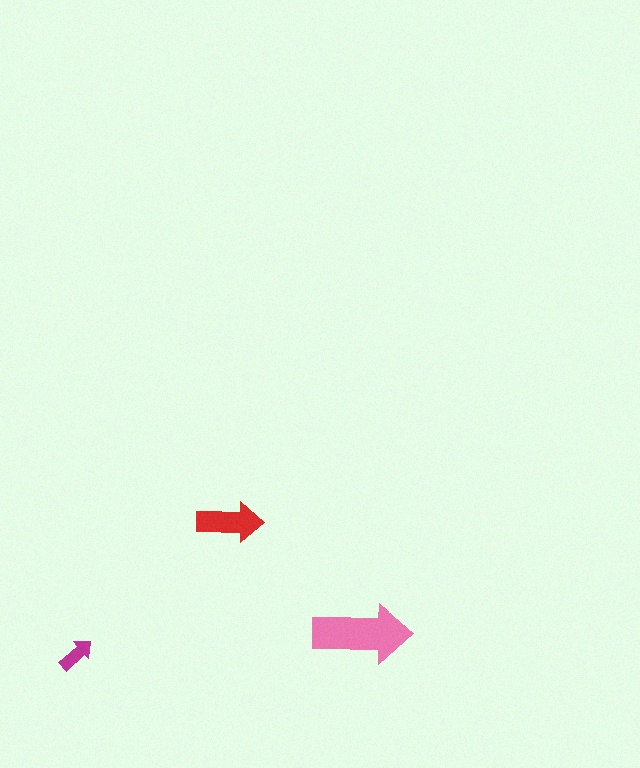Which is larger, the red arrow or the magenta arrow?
The red one.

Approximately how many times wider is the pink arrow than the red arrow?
About 1.5 times wider.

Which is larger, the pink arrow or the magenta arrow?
The pink one.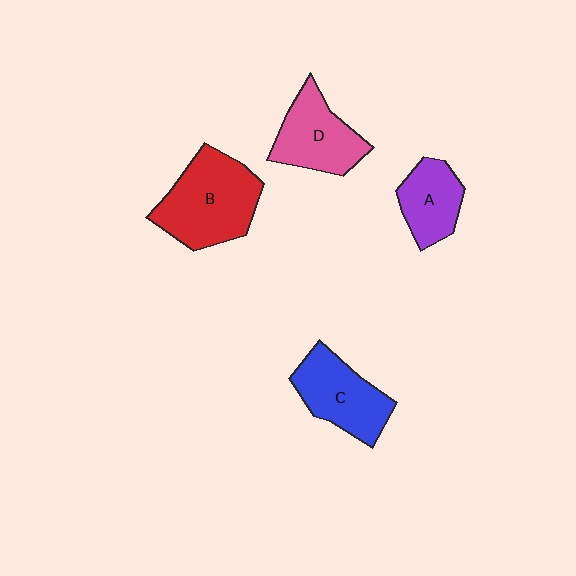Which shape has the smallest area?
Shape A (purple).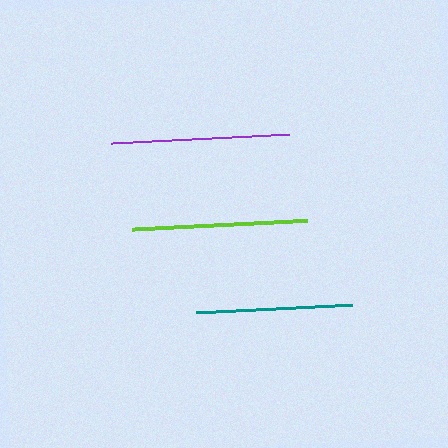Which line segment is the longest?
The purple line is the longest at approximately 178 pixels.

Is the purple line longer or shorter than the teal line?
The purple line is longer than the teal line.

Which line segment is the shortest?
The teal line is the shortest at approximately 156 pixels.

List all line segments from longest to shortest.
From longest to shortest: purple, lime, teal.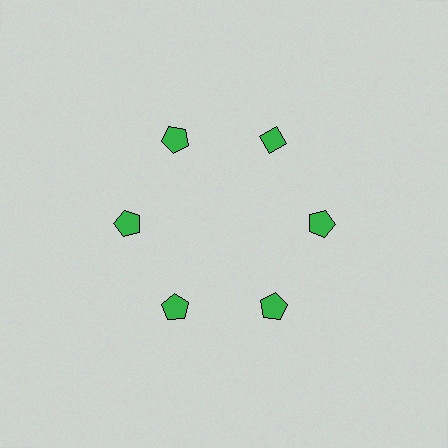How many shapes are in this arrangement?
There are 6 shapes arranged in a ring pattern.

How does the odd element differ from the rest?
It has a different shape: diamond instead of pentagon.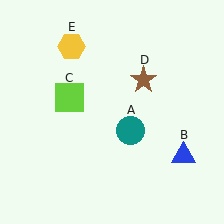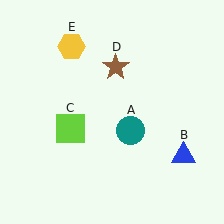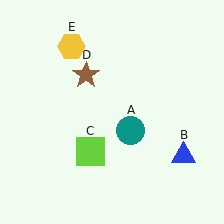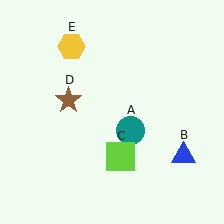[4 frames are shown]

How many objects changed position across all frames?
2 objects changed position: lime square (object C), brown star (object D).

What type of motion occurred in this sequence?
The lime square (object C), brown star (object D) rotated counterclockwise around the center of the scene.